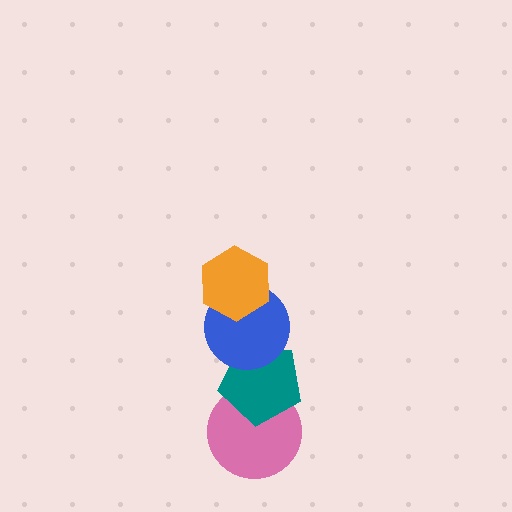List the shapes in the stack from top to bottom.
From top to bottom: the orange hexagon, the blue circle, the teal pentagon, the pink circle.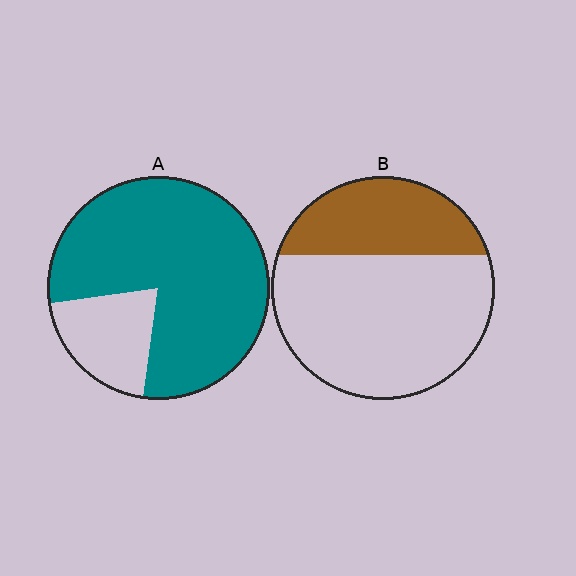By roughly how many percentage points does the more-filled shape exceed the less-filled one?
By roughly 50 percentage points (A over B).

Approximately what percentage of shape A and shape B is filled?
A is approximately 80% and B is approximately 30%.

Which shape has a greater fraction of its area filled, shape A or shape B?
Shape A.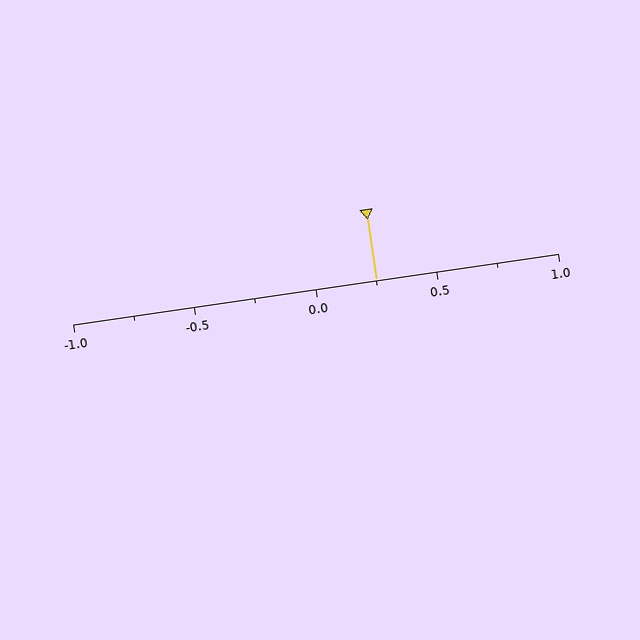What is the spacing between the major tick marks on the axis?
The major ticks are spaced 0.5 apart.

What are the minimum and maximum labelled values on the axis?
The axis runs from -1.0 to 1.0.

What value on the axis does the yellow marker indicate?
The marker indicates approximately 0.25.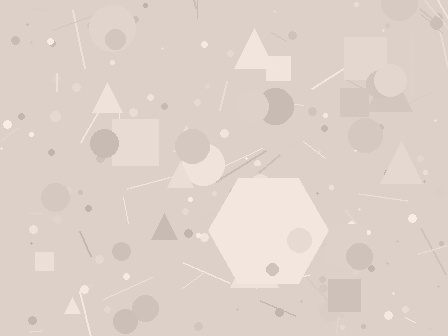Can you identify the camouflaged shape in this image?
The camouflaged shape is a hexagon.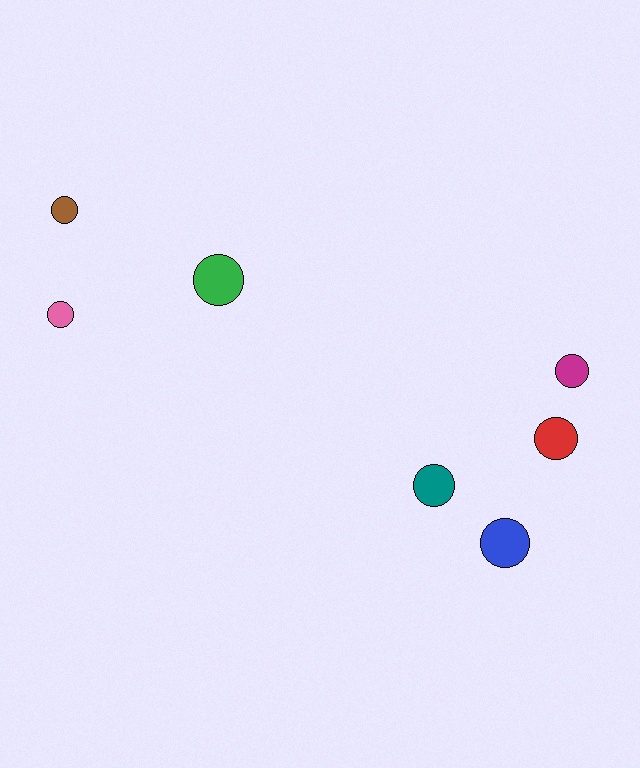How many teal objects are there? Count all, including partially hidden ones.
There is 1 teal object.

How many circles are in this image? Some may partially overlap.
There are 7 circles.